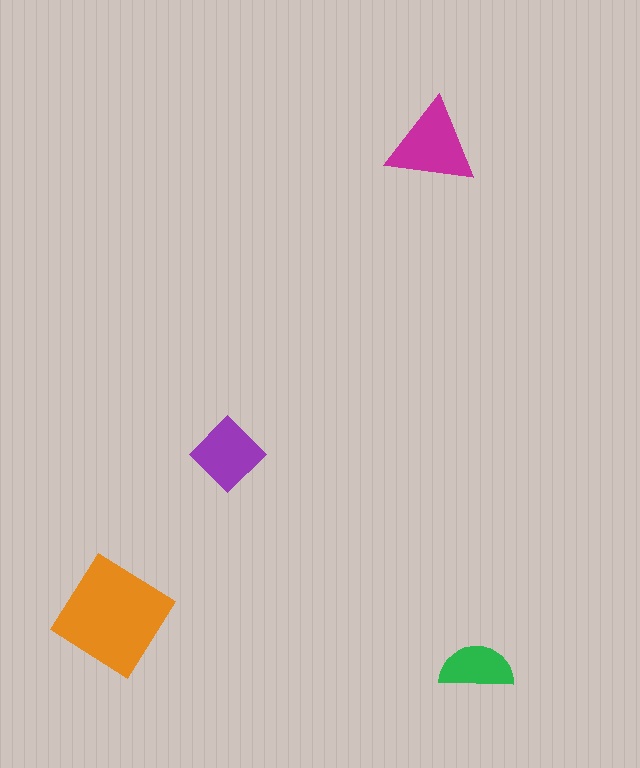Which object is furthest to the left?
The orange diamond is leftmost.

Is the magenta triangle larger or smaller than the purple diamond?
Larger.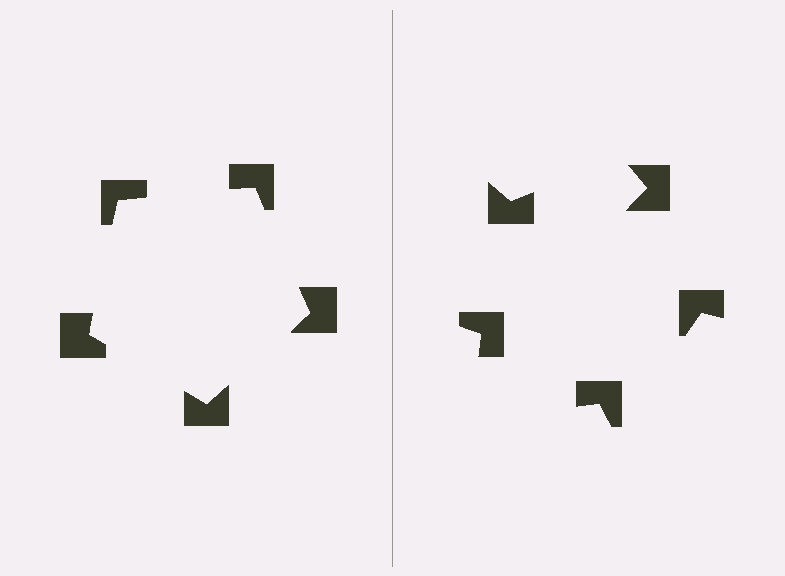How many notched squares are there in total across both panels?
10 — 5 on each side.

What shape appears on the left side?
An illusory pentagon.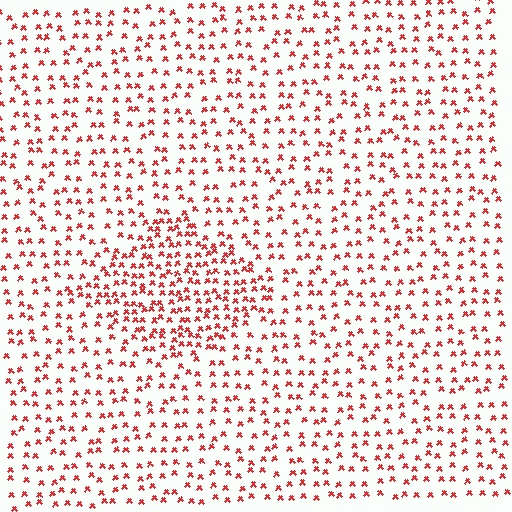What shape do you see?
I see a diamond.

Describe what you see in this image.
The image contains small red elements arranged at two different densities. A diamond-shaped region is visible where the elements are more densely packed than the surrounding area.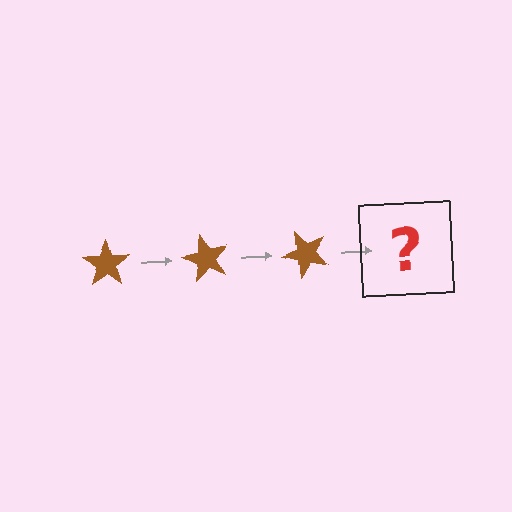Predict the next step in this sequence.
The next step is a brown star rotated 180 degrees.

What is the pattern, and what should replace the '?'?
The pattern is that the star rotates 60 degrees each step. The '?' should be a brown star rotated 180 degrees.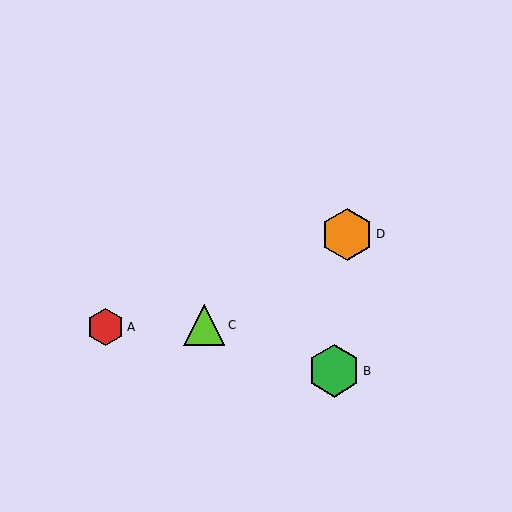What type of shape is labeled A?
Shape A is a red hexagon.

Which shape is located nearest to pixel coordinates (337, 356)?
The green hexagon (labeled B) at (334, 371) is nearest to that location.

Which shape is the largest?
The green hexagon (labeled B) is the largest.